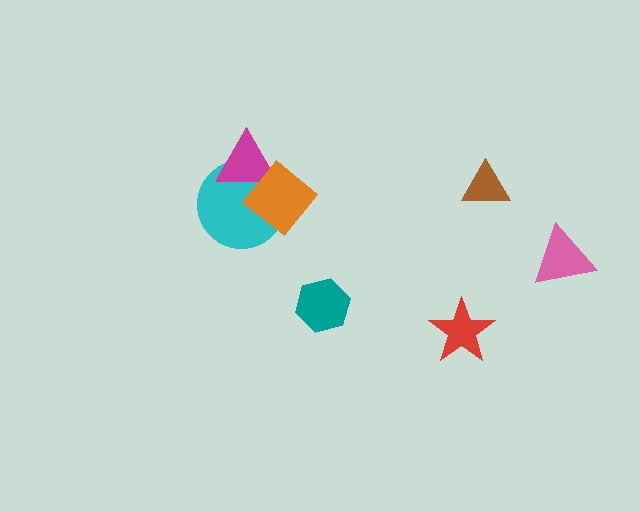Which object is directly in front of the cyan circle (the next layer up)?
The magenta triangle is directly in front of the cyan circle.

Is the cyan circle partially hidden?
Yes, it is partially covered by another shape.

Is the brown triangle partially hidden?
No, no other shape covers it.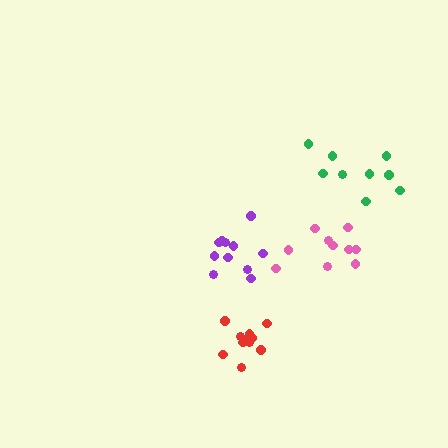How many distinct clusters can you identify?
There are 4 distinct clusters.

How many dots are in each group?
Group 1: 10 dots, Group 2: 9 dots, Group 3: 11 dots, Group 4: 11 dots (41 total).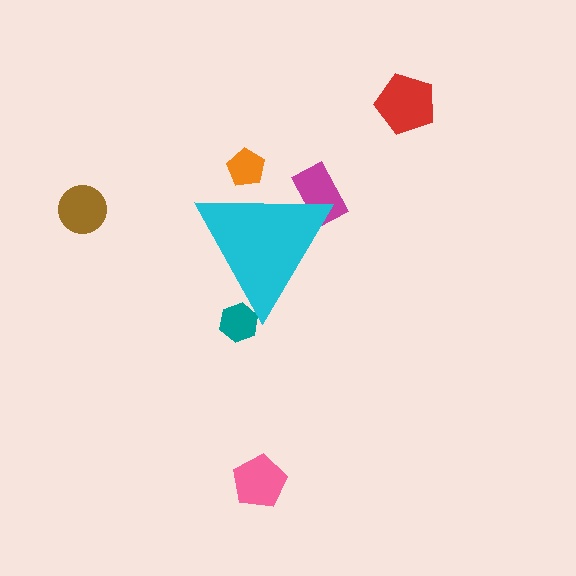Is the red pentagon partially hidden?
No, the red pentagon is fully visible.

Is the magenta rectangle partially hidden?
Yes, the magenta rectangle is partially hidden behind the cyan triangle.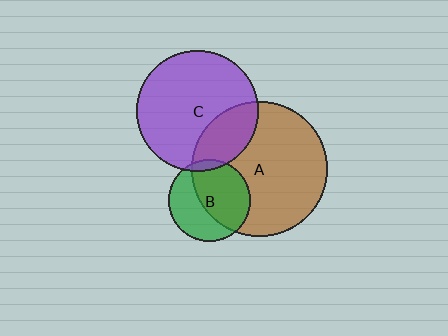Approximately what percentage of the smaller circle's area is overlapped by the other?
Approximately 25%.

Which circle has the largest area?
Circle A (brown).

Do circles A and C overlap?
Yes.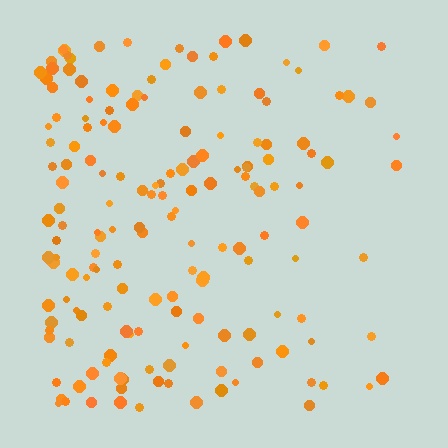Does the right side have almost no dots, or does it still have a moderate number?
Still a moderate number, just noticeably fewer than the left.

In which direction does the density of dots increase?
From right to left, with the left side densest.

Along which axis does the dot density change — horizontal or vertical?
Horizontal.